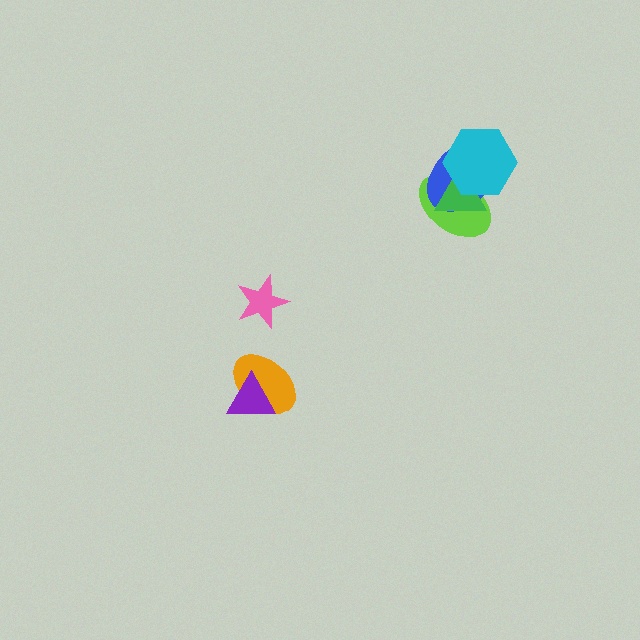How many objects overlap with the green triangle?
3 objects overlap with the green triangle.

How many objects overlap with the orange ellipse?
1 object overlaps with the orange ellipse.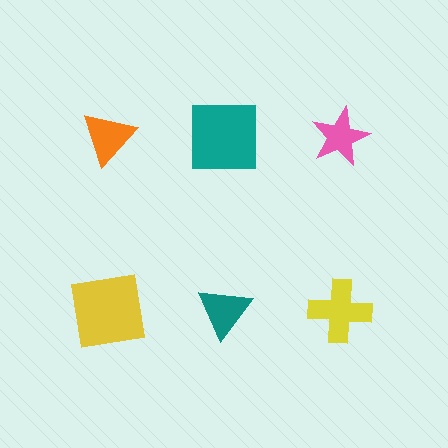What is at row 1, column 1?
An orange triangle.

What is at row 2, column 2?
A teal triangle.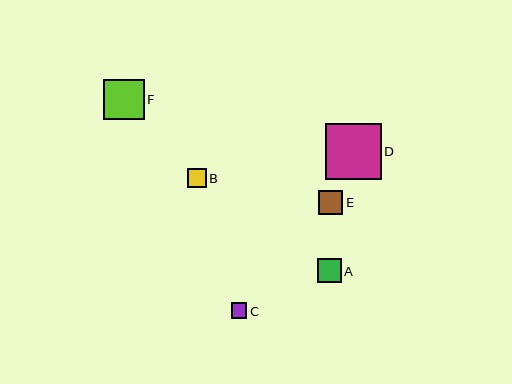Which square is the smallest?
Square C is the smallest with a size of approximately 16 pixels.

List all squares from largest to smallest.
From largest to smallest: D, F, E, A, B, C.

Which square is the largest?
Square D is the largest with a size of approximately 56 pixels.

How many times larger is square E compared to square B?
Square E is approximately 1.3 times the size of square B.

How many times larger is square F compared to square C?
Square F is approximately 2.6 times the size of square C.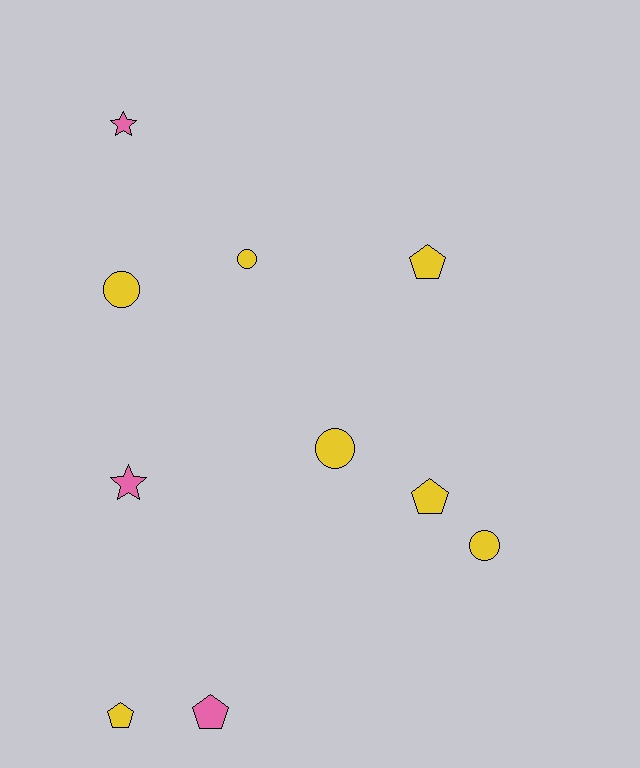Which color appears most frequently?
Yellow, with 7 objects.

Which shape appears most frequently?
Circle, with 4 objects.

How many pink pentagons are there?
There is 1 pink pentagon.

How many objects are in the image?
There are 10 objects.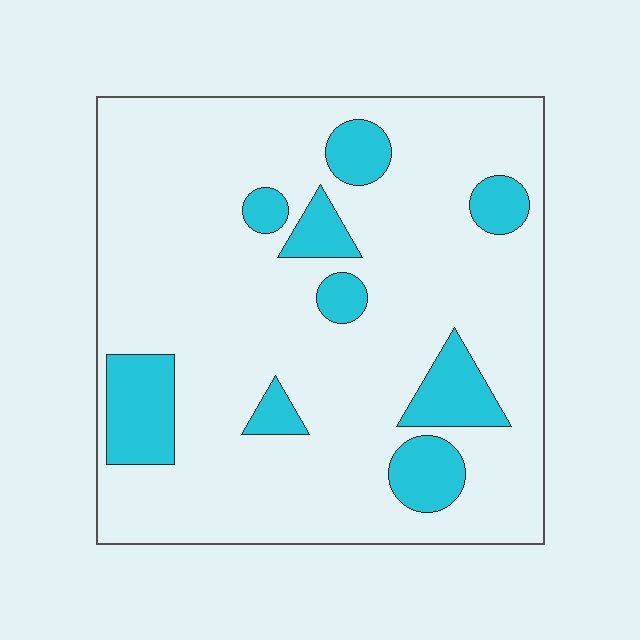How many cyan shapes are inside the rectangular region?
9.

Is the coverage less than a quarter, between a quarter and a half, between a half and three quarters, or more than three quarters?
Less than a quarter.